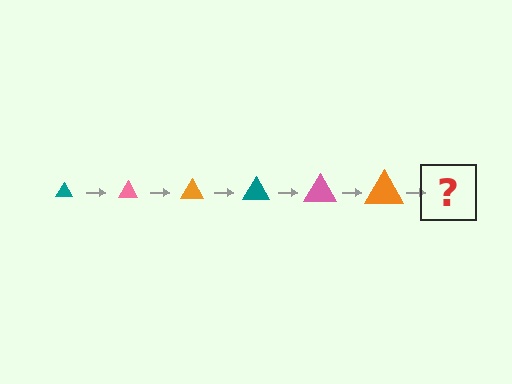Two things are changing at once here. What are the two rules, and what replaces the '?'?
The two rules are that the triangle grows larger each step and the color cycles through teal, pink, and orange. The '?' should be a teal triangle, larger than the previous one.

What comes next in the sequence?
The next element should be a teal triangle, larger than the previous one.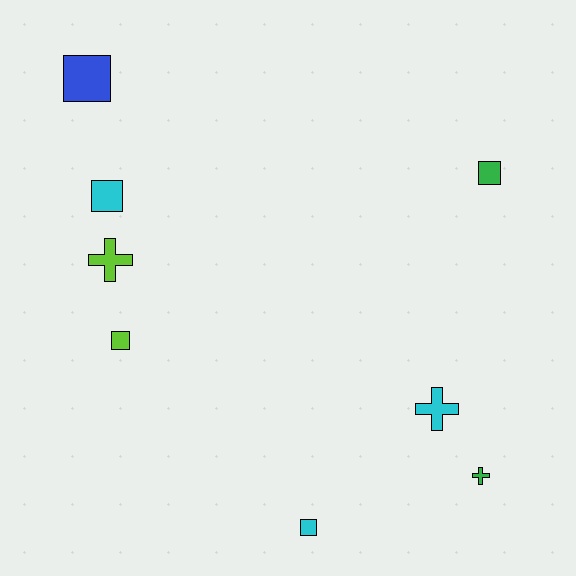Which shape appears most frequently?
Square, with 5 objects.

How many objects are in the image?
There are 8 objects.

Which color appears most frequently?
Cyan, with 3 objects.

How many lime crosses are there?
There is 1 lime cross.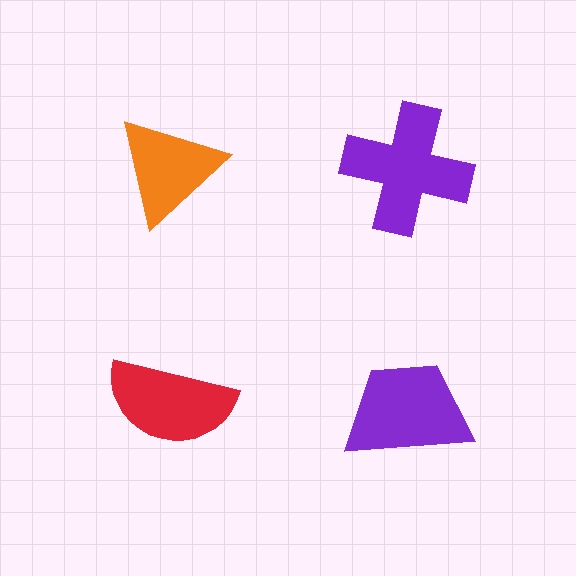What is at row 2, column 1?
A red semicircle.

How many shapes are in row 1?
2 shapes.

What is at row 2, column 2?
A purple trapezoid.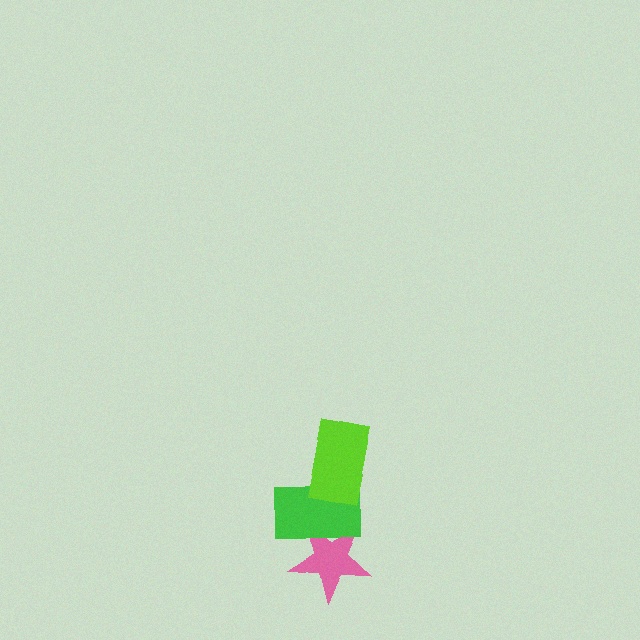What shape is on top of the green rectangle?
The lime rectangle is on top of the green rectangle.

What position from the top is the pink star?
The pink star is 3rd from the top.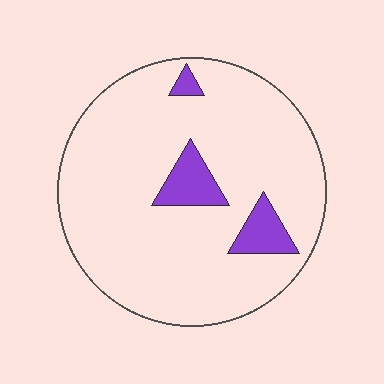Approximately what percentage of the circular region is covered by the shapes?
Approximately 10%.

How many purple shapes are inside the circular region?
3.